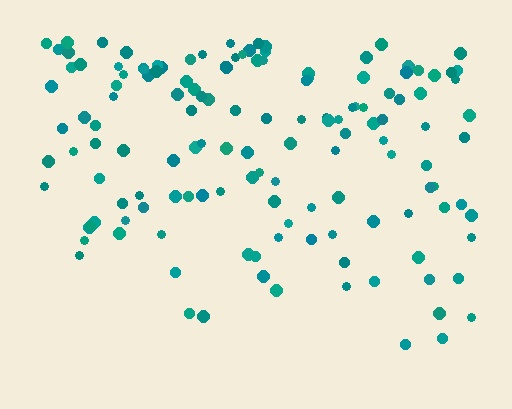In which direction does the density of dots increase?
From bottom to top, with the top side densest.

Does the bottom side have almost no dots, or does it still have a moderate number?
Still a moderate number, just noticeably fewer than the top.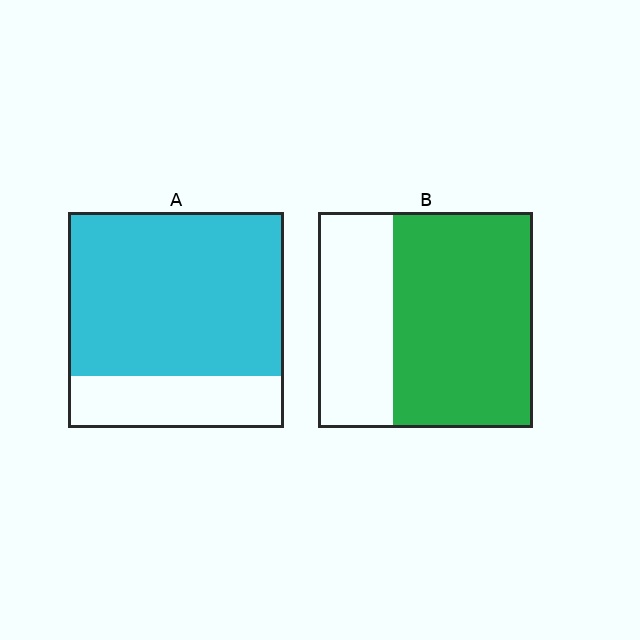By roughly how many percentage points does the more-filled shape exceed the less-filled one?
By roughly 10 percentage points (A over B).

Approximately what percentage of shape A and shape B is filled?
A is approximately 75% and B is approximately 65%.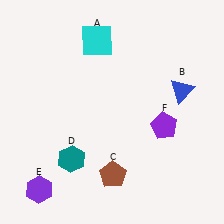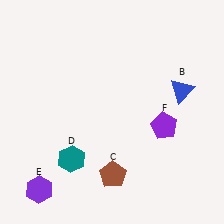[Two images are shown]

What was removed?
The cyan square (A) was removed in Image 2.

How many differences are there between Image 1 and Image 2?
There is 1 difference between the two images.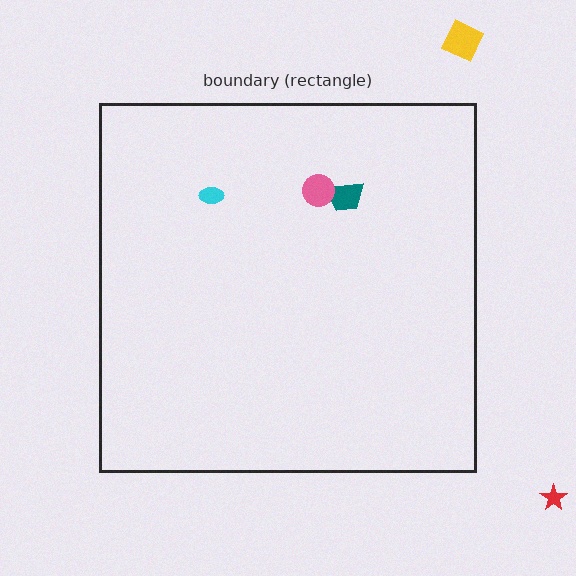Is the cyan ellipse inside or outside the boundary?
Inside.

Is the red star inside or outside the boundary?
Outside.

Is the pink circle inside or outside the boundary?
Inside.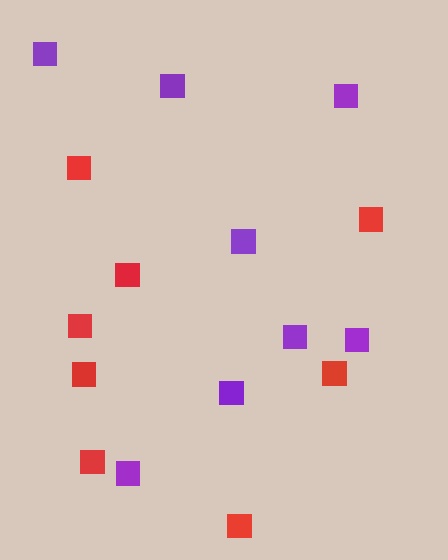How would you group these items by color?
There are 2 groups: one group of purple squares (8) and one group of red squares (8).